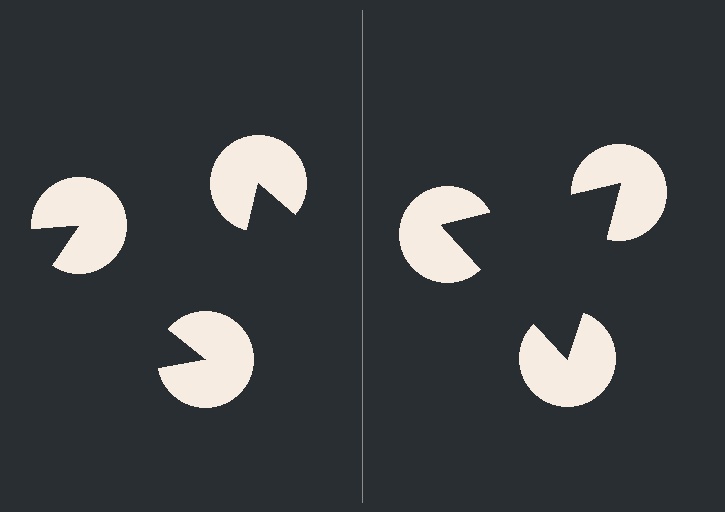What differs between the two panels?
The pac-man discs are positioned identically on both sides; only the wedge orientations differ. On the right they align to a triangle; on the left they are misaligned.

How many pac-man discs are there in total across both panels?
6 — 3 on each side.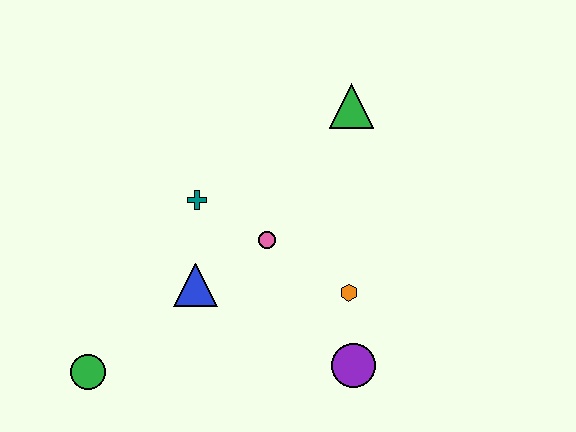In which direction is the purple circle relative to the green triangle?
The purple circle is below the green triangle.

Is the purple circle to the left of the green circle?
No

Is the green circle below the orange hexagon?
Yes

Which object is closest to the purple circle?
The orange hexagon is closest to the purple circle.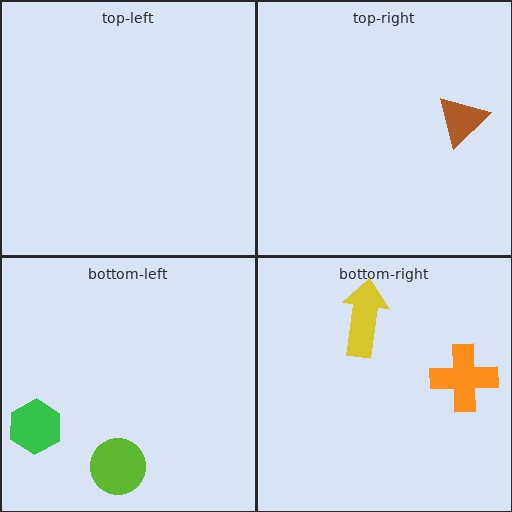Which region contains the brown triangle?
The top-right region.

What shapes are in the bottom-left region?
The lime circle, the green hexagon.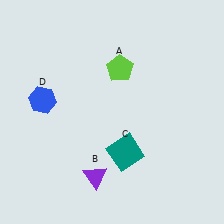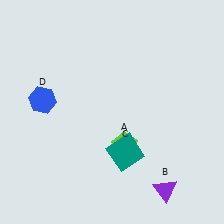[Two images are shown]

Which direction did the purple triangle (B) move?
The purple triangle (B) moved right.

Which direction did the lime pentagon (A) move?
The lime pentagon (A) moved down.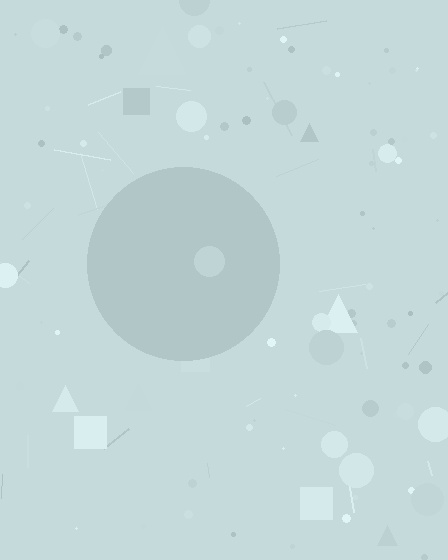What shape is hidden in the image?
A circle is hidden in the image.